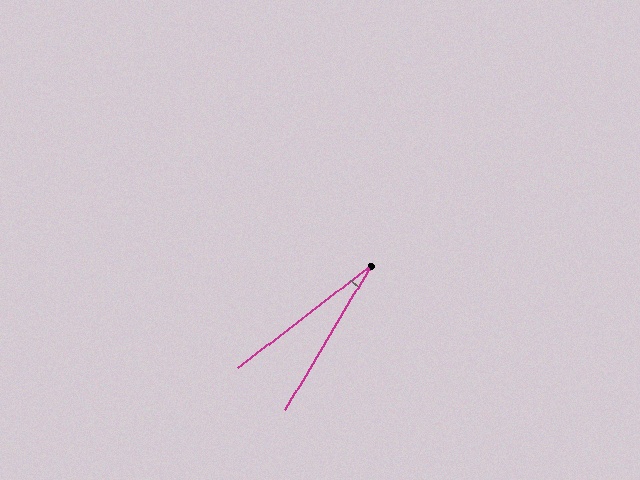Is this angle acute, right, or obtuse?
It is acute.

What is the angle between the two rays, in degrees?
Approximately 22 degrees.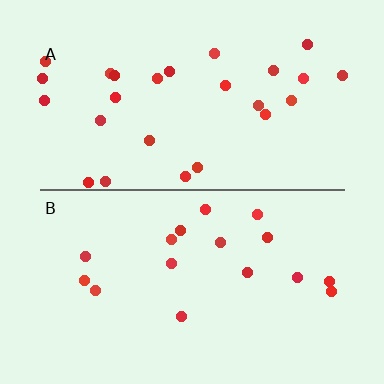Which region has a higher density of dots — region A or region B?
A (the top).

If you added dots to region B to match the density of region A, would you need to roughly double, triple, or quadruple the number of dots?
Approximately double.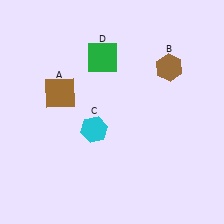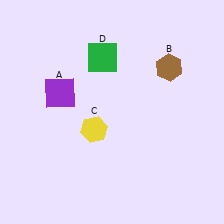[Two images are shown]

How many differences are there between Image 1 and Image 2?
There are 2 differences between the two images.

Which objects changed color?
A changed from brown to purple. C changed from cyan to yellow.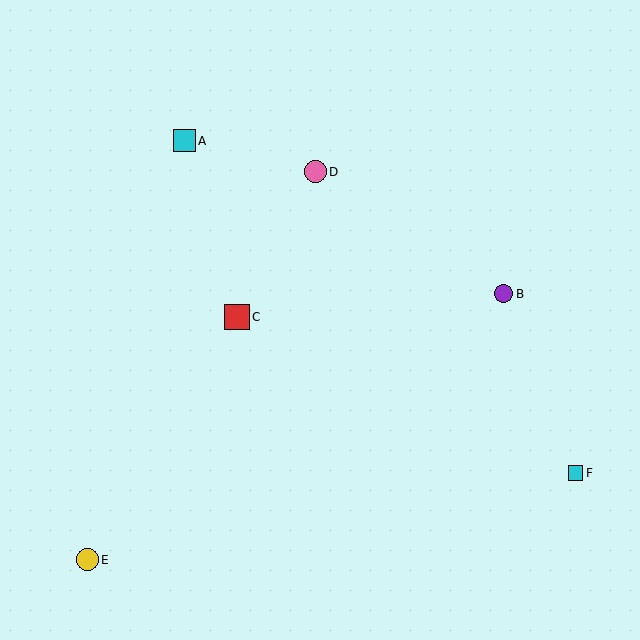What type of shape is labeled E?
Shape E is a yellow circle.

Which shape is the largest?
The red square (labeled C) is the largest.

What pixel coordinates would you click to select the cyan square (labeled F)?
Click at (576, 473) to select the cyan square F.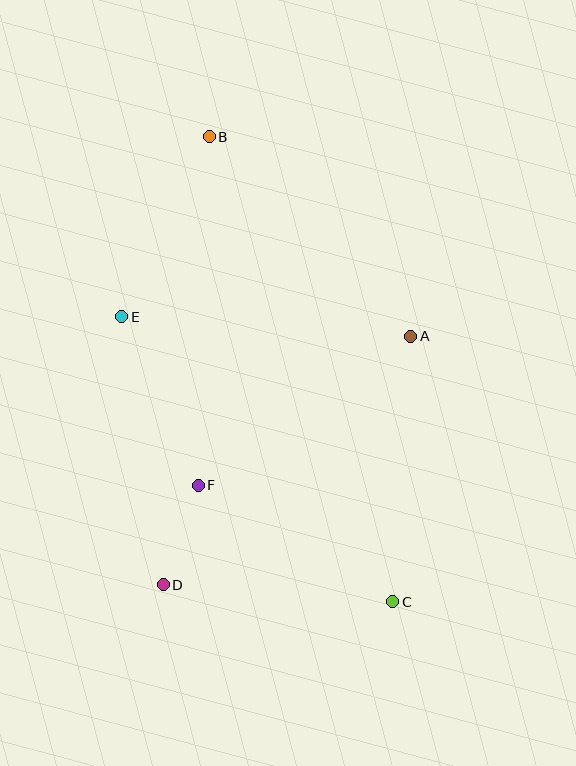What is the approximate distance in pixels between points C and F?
The distance between C and F is approximately 227 pixels.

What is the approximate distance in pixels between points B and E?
The distance between B and E is approximately 200 pixels.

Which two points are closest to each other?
Points D and F are closest to each other.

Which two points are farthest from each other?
Points B and C are farthest from each other.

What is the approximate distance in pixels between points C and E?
The distance between C and E is approximately 393 pixels.